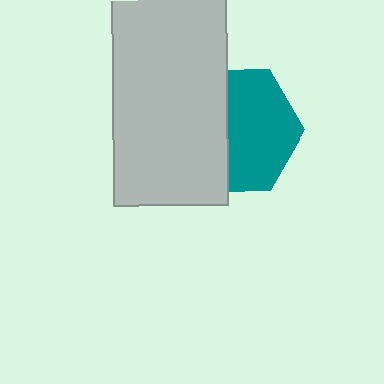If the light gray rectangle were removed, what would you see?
You would see the complete teal hexagon.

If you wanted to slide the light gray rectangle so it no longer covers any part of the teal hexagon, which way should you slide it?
Slide it left — that is the most direct way to separate the two shapes.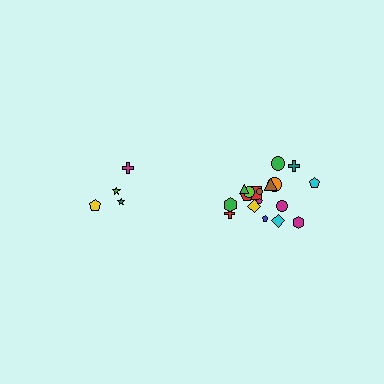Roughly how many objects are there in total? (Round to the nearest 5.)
Roughly 20 objects in total.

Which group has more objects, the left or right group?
The right group.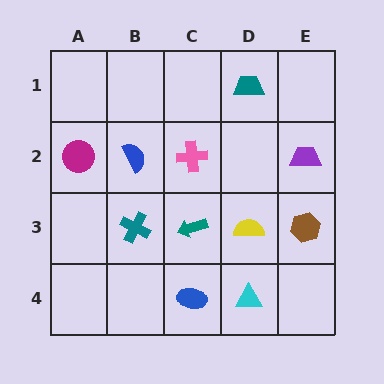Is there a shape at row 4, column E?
No, that cell is empty.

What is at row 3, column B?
A teal cross.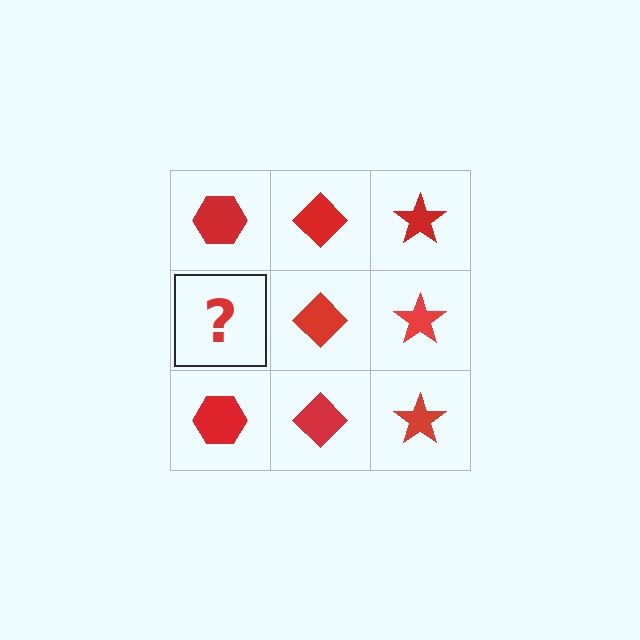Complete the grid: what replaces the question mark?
The question mark should be replaced with a red hexagon.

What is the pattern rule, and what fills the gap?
The rule is that each column has a consistent shape. The gap should be filled with a red hexagon.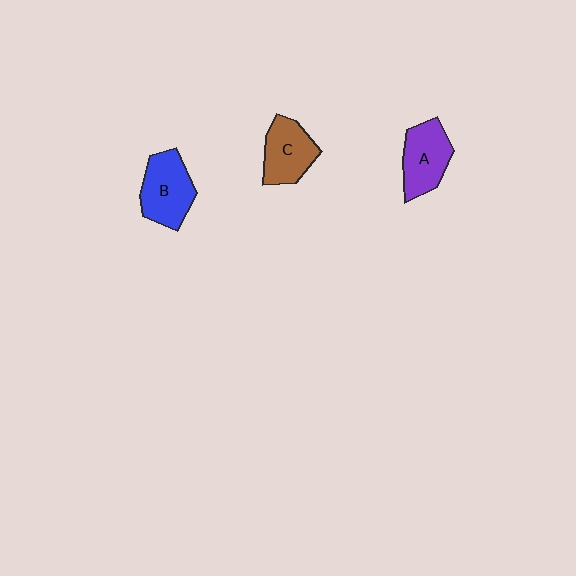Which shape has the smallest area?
Shape C (brown).